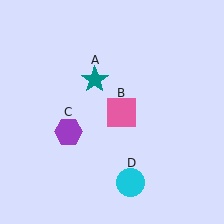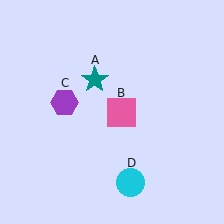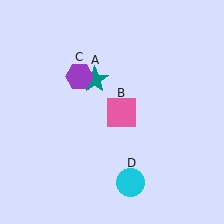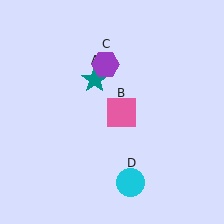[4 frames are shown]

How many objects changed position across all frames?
1 object changed position: purple hexagon (object C).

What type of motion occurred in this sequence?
The purple hexagon (object C) rotated clockwise around the center of the scene.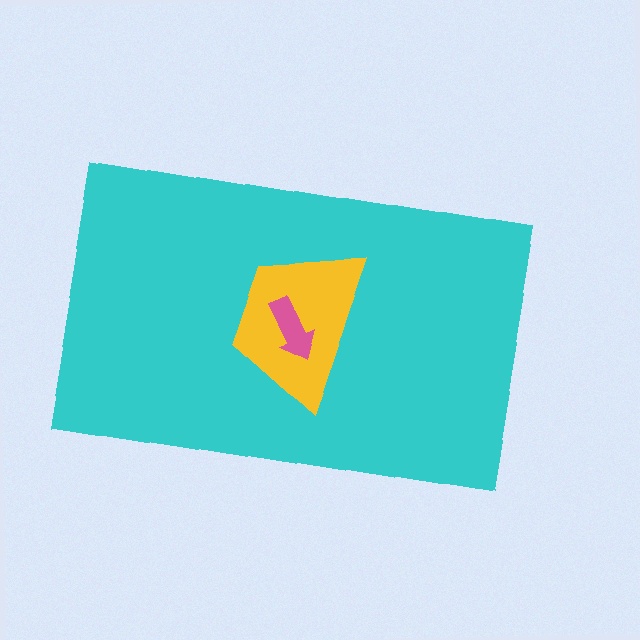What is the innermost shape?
The pink arrow.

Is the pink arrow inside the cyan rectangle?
Yes.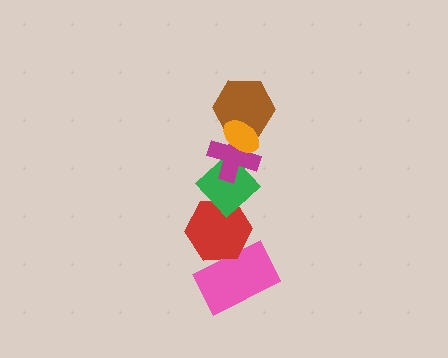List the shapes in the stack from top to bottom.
From top to bottom: the orange ellipse, the brown hexagon, the magenta cross, the green diamond, the red hexagon, the pink rectangle.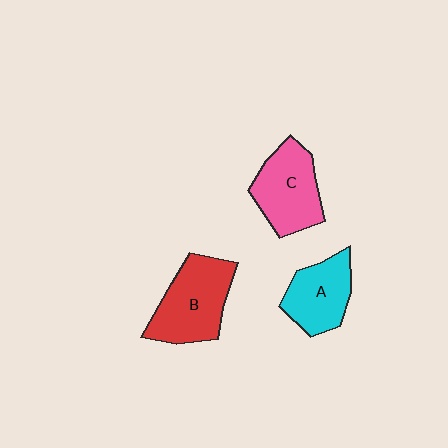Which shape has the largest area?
Shape B (red).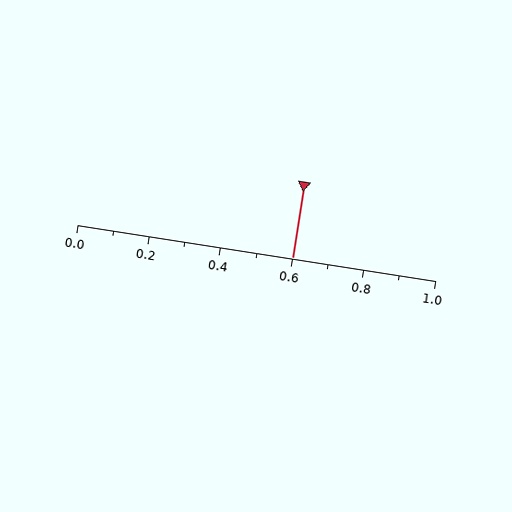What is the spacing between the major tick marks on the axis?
The major ticks are spaced 0.2 apart.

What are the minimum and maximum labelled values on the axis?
The axis runs from 0.0 to 1.0.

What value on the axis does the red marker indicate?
The marker indicates approximately 0.6.